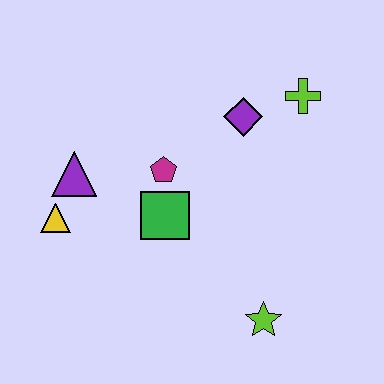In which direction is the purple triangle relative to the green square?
The purple triangle is to the left of the green square.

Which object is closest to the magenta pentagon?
The green square is closest to the magenta pentagon.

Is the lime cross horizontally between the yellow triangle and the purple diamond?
No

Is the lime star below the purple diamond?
Yes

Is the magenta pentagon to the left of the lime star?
Yes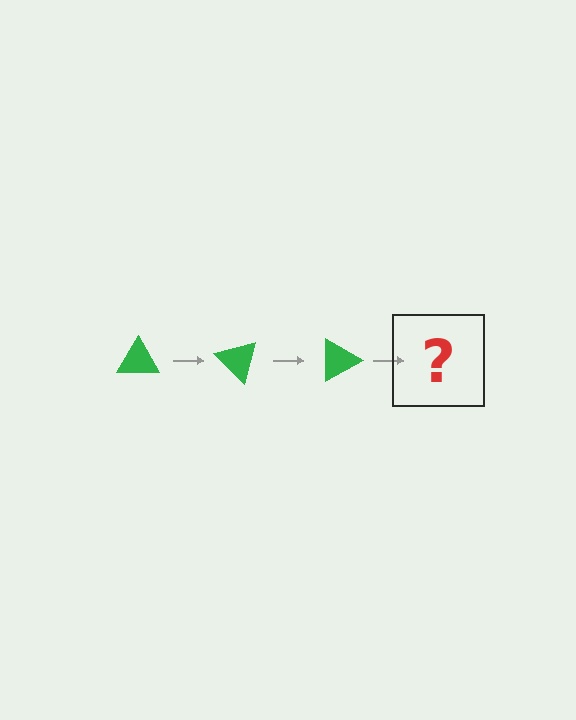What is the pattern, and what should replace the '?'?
The pattern is that the triangle rotates 45 degrees each step. The '?' should be a green triangle rotated 135 degrees.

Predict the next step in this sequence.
The next step is a green triangle rotated 135 degrees.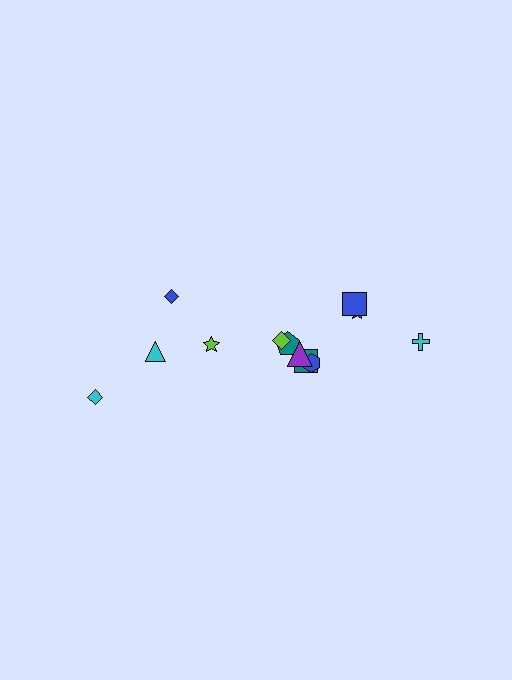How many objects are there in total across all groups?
There are 12 objects.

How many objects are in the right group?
There are 8 objects.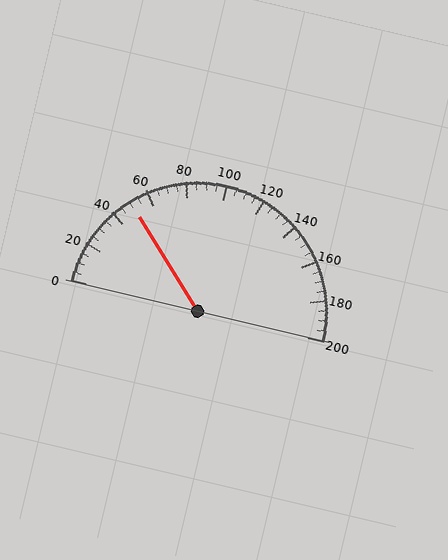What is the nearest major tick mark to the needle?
The nearest major tick mark is 40.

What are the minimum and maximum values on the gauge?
The gauge ranges from 0 to 200.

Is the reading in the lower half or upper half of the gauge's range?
The reading is in the lower half of the range (0 to 200).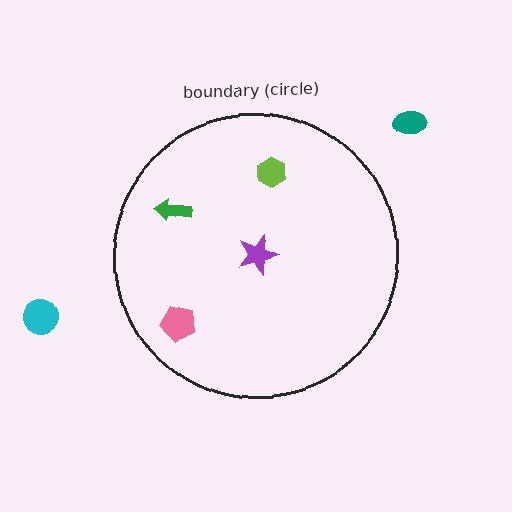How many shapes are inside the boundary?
4 inside, 2 outside.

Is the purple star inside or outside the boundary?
Inside.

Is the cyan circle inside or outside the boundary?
Outside.